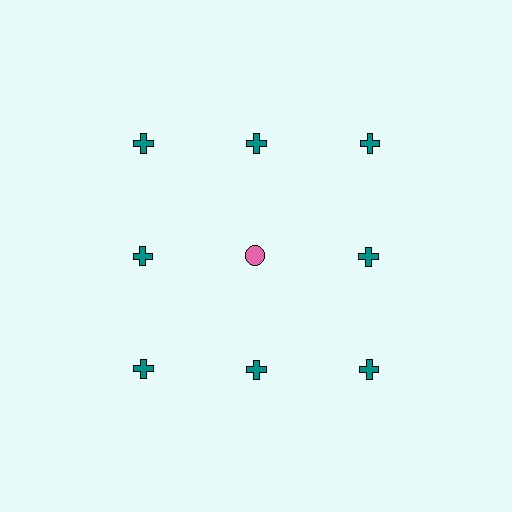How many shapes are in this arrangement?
There are 9 shapes arranged in a grid pattern.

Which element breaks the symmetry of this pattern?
The pink circle in the second row, second from left column breaks the symmetry. All other shapes are teal crosses.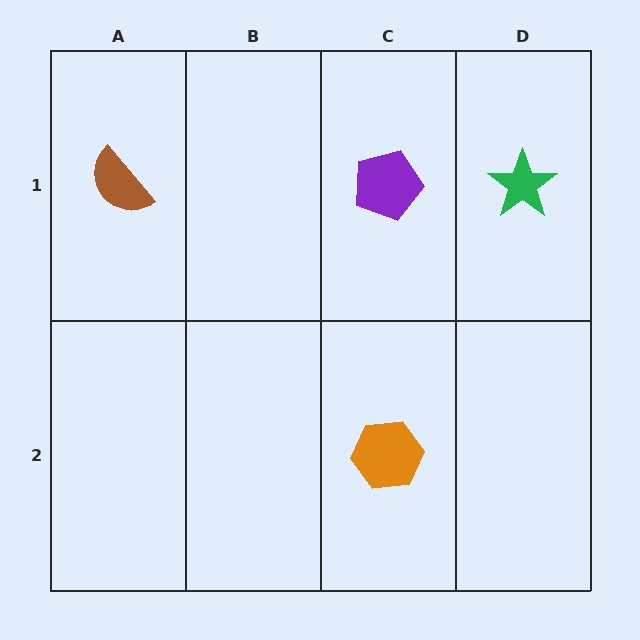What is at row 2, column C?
An orange hexagon.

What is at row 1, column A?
A brown semicircle.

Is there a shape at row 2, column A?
No, that cell is empty.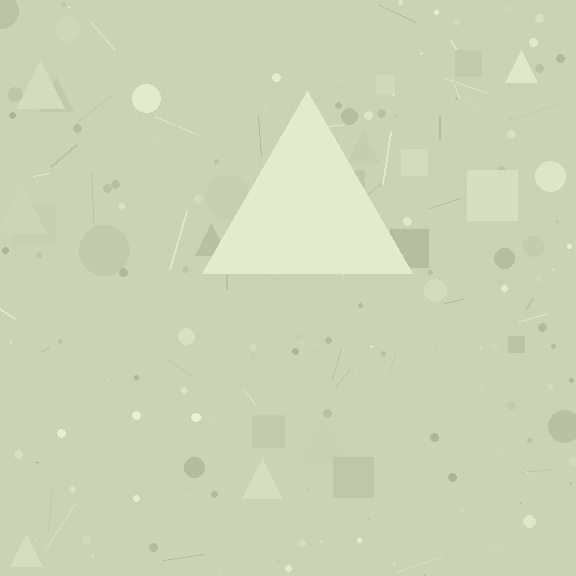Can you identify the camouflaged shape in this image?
The camouflaged shape is a triangle.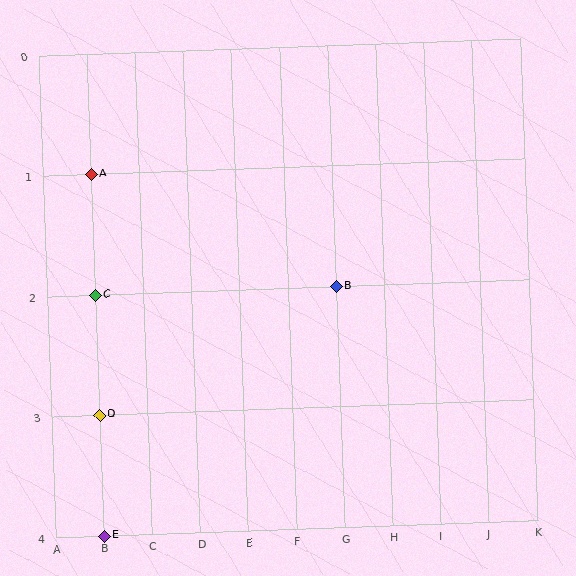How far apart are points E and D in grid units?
Points E and D are 1 row apart.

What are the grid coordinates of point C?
Point C is at grid coordinates (B, 2).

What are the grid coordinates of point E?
Point E is at grid coordinates (B, 4).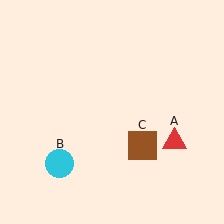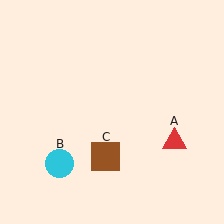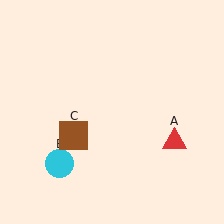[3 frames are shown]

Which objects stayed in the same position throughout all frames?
Red triangle (object A) and cyan circle (object B) remained stationary.